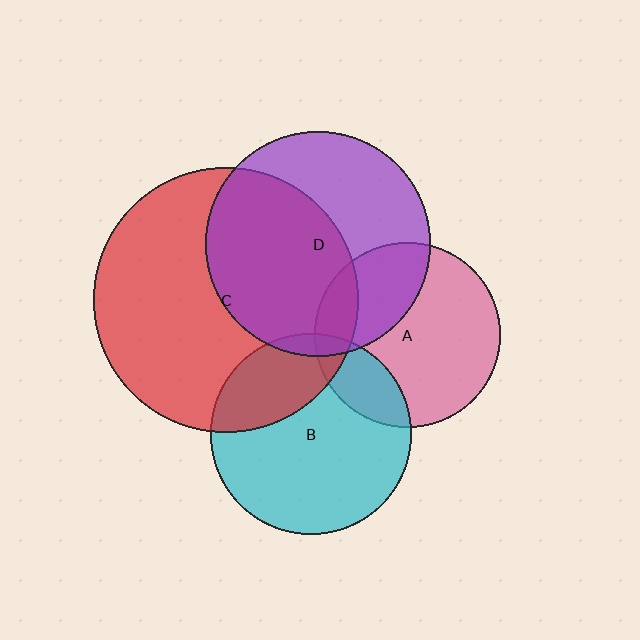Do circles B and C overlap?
Yes.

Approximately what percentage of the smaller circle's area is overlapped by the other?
Approximately 25%.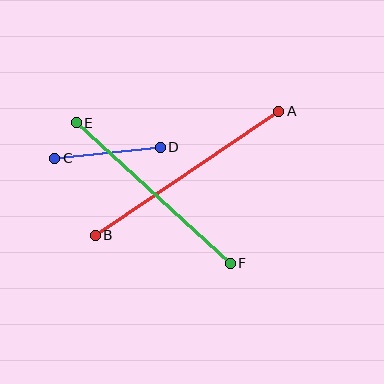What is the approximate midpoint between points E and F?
The midpoint is at approximately (153, 193) pixels.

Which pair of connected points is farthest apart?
Points A and B are farthest apart.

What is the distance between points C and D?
The distance is approximately 106 pixels.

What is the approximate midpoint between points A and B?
The midpoint is at approximately (187, 173) pixels.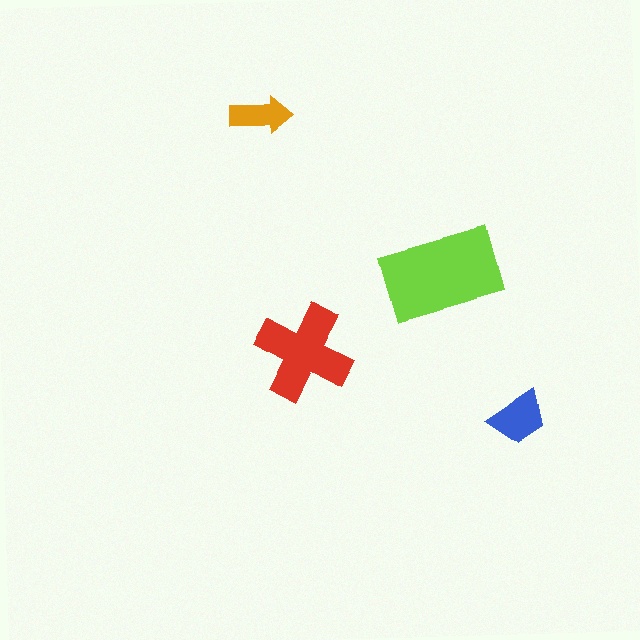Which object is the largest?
The lime rectangle.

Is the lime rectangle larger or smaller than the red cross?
Larger.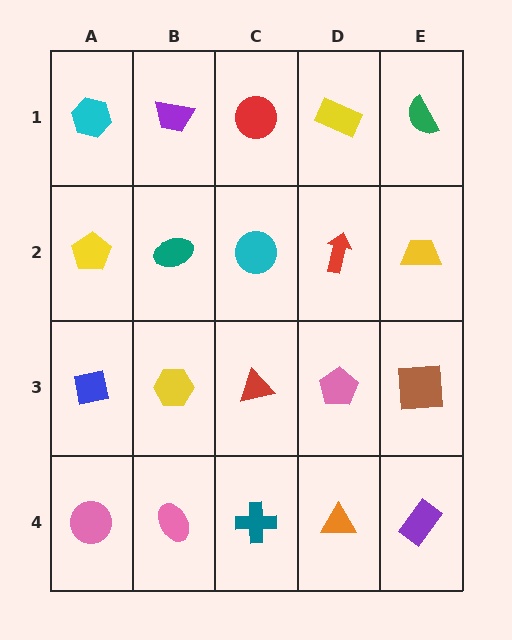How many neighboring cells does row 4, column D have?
3.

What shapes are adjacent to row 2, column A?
A cyan hexagon (row 1, column A), a blue square (row 3, column A), a teal ellipse (row 2, column B).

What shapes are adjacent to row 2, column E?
A green semicircle (row 1, column E), a brown square (row 3, column E), a red arrow (row 2, column D).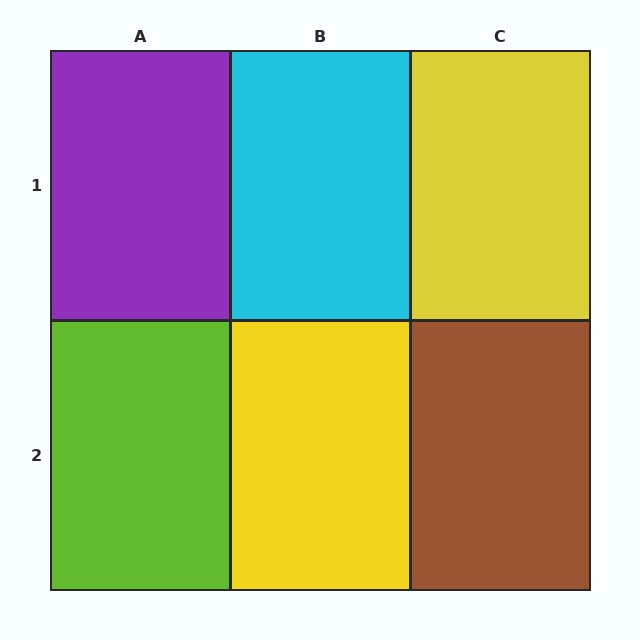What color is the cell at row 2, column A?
Lime.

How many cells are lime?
1 cell is lime.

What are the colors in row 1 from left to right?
Purple, cyan, yellow.